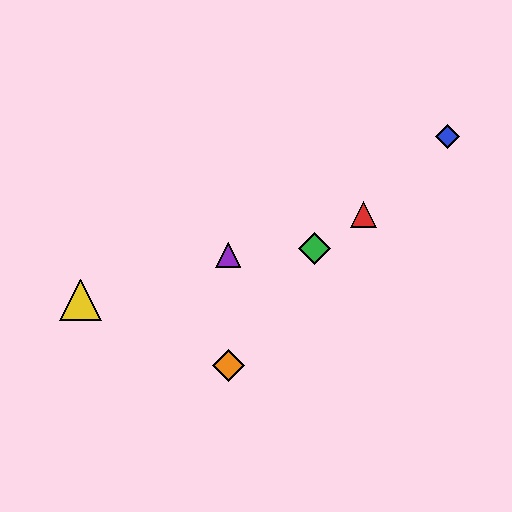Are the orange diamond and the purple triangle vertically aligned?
Yes, both are at x≈228.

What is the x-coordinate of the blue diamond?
The blue diamond is at x≈448.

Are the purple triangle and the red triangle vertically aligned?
No, the purple triangle is at x≈228 and the red triangle is at x≈364.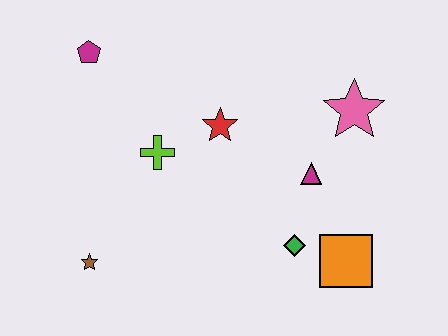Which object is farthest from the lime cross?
The orange square is farthest from the lime cross.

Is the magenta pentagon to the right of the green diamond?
No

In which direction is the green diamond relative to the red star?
The green diamond is below the red star.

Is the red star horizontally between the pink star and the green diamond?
No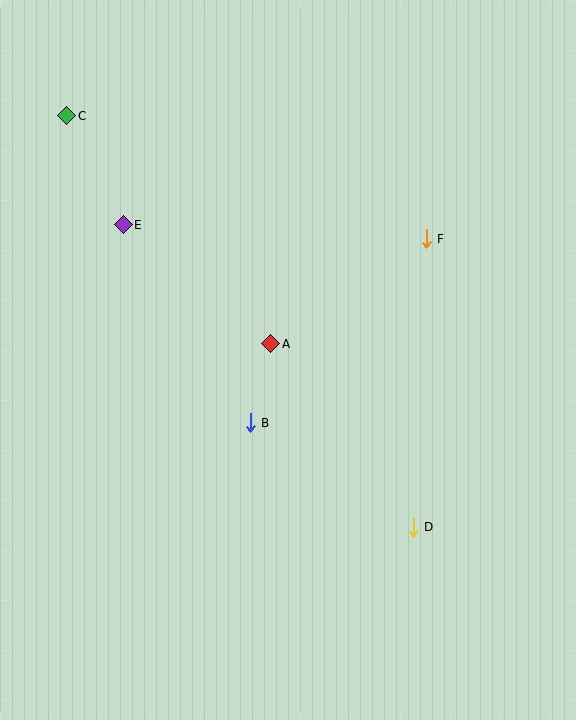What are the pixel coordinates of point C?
Point C is at (67, 116).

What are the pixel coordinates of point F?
Point F is at (426, 239).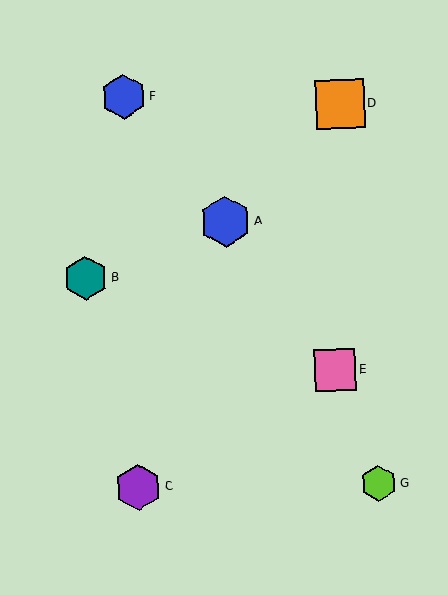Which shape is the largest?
The blue hexagon (labeled A) is the largest.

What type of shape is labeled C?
Shape C is a purple hexagon.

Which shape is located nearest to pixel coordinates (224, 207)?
The blue hexagon (labeled A) at (225, 222) is nearest to that location.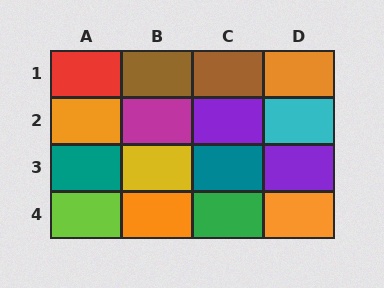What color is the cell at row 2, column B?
Magenta.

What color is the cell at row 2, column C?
Purple.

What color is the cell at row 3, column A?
Teal.